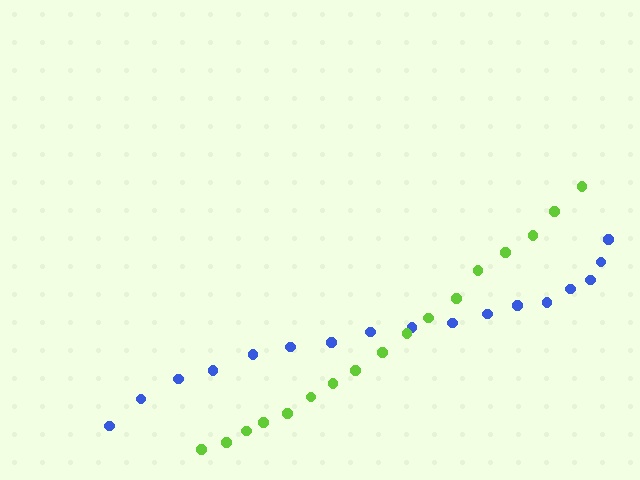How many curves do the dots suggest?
There are 2 distinct paths.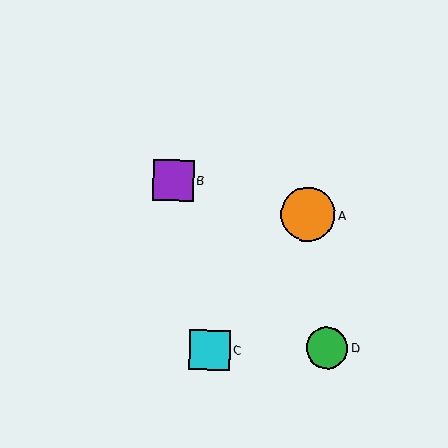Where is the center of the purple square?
The center of the purple square is at (173, 180).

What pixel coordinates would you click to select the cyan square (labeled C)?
Click at (210, 350) to select the cyan square C.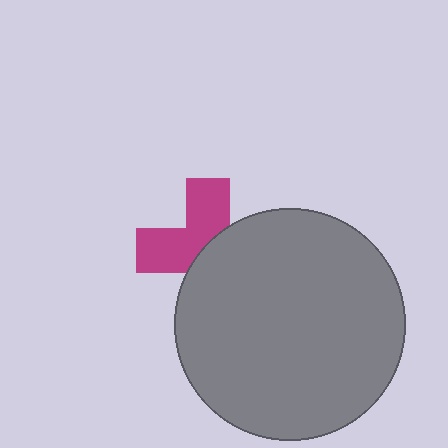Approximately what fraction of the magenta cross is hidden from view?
Roughly 53% of the magenta cross is hidden behind the gray circle.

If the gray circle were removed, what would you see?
You would see the complete magenta cross.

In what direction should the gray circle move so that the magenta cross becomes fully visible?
The gray circle should move toward the lower-right. That is the shortest direction to clear the overlap and leave the magenta cross fully visible.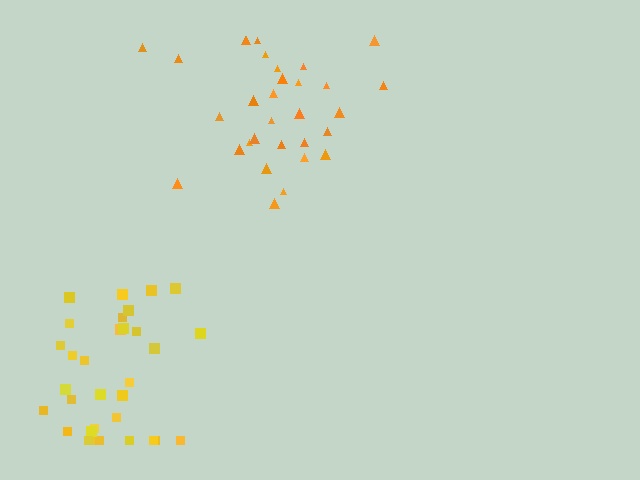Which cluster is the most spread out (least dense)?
Yellow.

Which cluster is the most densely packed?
Orange.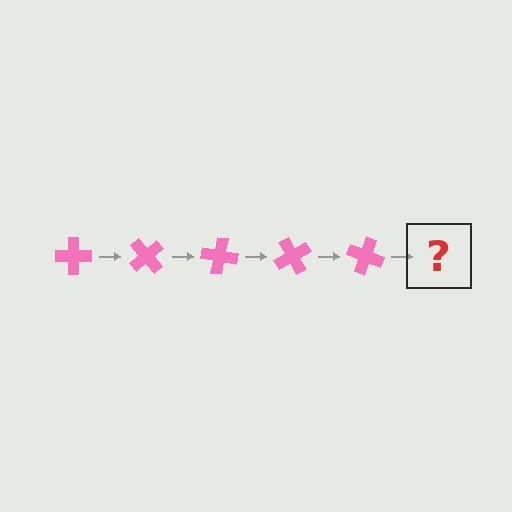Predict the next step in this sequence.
The next step is a pink cross rotated 250 degrees.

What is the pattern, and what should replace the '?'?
The pattern is that the cross rotates 50 degrees each step. The '?' should be a pink cross rotated 250 degrees.